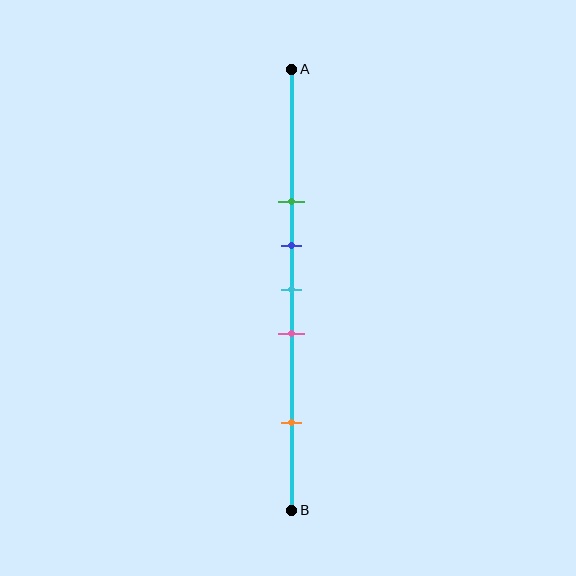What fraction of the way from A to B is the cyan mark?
The cyan mark is approximately 50% (0.5) of the way from A to B.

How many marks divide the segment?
There are 5 marks dividing the segment.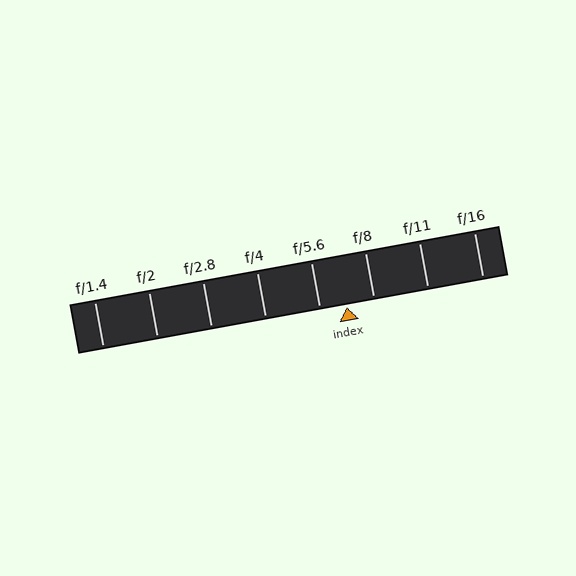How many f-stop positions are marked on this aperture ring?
There are 8 f-stop positions marked.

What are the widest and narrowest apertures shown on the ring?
The widest aperture shown is f/1.4 and the narrowest is f/16.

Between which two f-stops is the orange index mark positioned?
The index mark is between f/5.6 and f/8.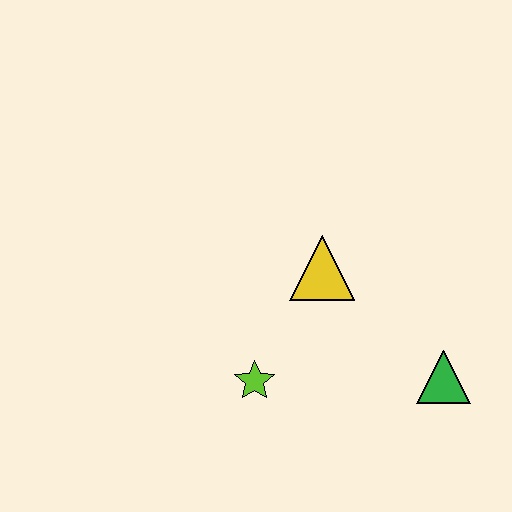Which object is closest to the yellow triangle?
The lime star is closest to the yellow triangle.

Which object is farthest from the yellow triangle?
The green triangle is farthest from the yellow triangle.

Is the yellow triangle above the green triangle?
Yes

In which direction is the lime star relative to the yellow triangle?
The lime star is below the yellow triangle.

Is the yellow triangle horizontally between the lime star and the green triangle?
Yes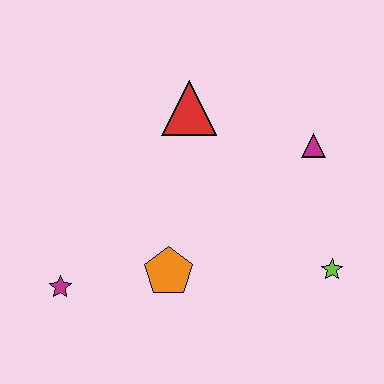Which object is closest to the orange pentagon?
The magenta star is closest to the orange pentagon.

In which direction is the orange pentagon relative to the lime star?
The orange pentagon is to the left of the lime star.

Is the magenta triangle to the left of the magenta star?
No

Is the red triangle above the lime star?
Yes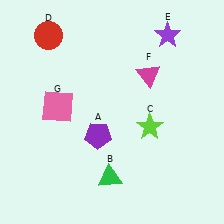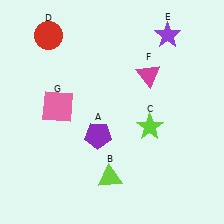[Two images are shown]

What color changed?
The triangle (B) changed from green in Image 1 to lime in Image 2.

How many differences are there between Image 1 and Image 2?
There is 1 difference between the two images.